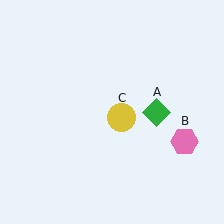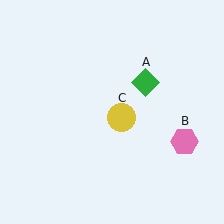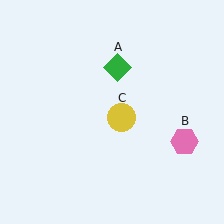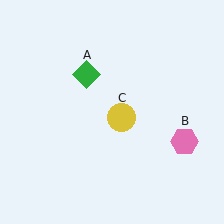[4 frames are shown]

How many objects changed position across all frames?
1 object changed position: green diamond (object A).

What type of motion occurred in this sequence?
The green diamond (object A) rotated counterclockwise around the center of the scene.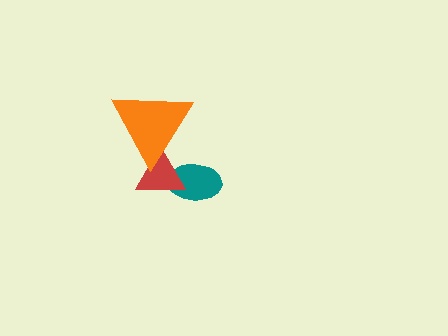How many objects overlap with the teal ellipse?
1 object overlaps with the teal ellipse.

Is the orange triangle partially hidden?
No, no other shape covers it.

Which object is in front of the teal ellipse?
The red triangle is in front of the teal ellipse.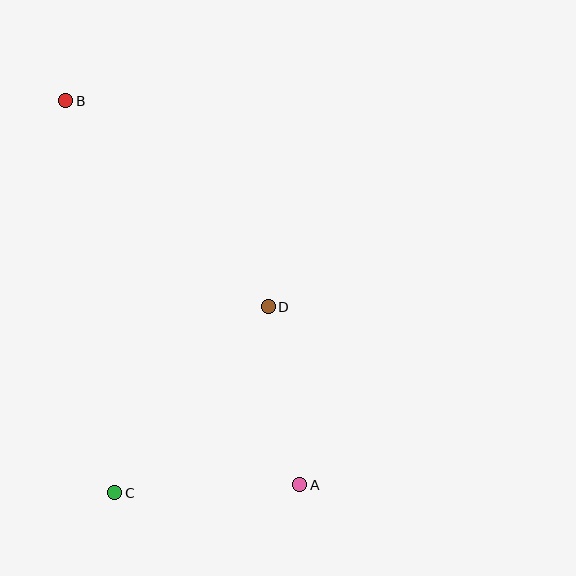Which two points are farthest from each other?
Points A and B are farthest from each other.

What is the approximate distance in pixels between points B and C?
The distance between B and C is approximately 395 pixels.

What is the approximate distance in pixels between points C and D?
The distance between C and D is approximately 242 pixels.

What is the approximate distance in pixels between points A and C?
The distance between A and C is approximately 185 pixels.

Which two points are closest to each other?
Points A and D are closest to each other.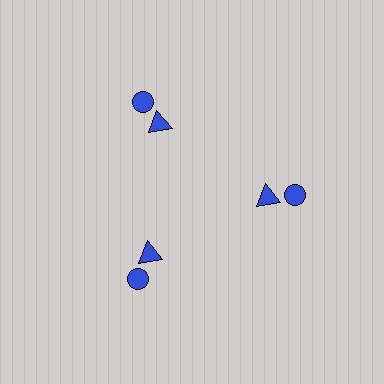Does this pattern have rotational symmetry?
Yes, this pattern has 3-fold rotational symmetry. It looks the same after rotating 120 degrees around the center.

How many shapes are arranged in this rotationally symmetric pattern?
There are 6 shapes, arranged in 3 groups of 2.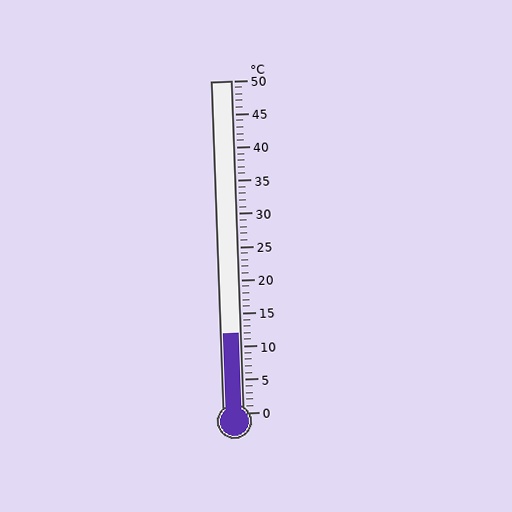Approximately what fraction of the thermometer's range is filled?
The thermometer is filled to approximately 25% of its range.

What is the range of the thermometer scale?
The thermometer scale ranges from 0°C to 50°C.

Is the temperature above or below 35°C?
The temperature is below 35°C.